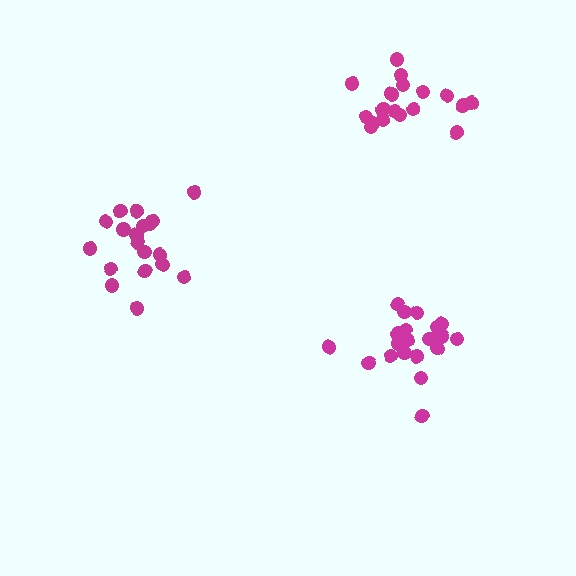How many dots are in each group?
Group 1: 20 dots, Group 2: 19 dots, Group 3: 18 dots (57 total).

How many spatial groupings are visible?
There are 3 spatial groupings.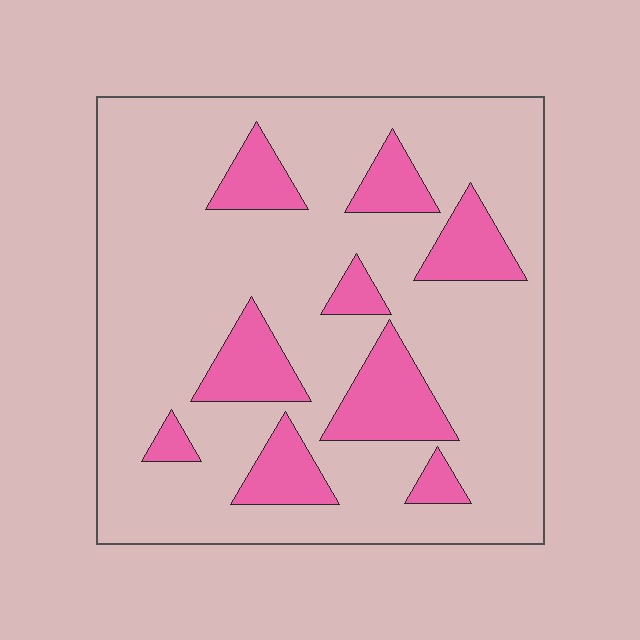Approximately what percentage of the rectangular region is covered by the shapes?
Approximately 20%.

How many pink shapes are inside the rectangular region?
9.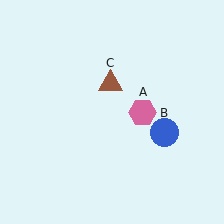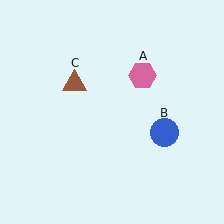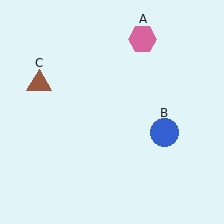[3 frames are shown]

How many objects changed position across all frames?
2 objects changed position: pink hexagon (object A), brown triangle (object C).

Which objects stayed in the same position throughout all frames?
Blue circle (object B) remained stationary.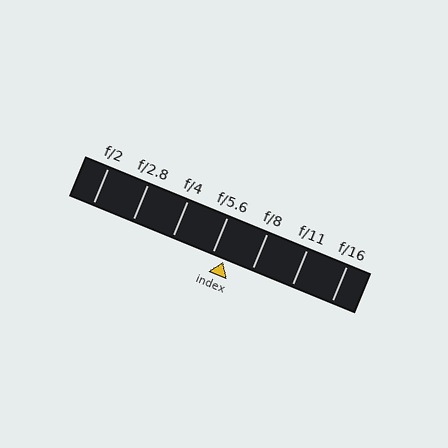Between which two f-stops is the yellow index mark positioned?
The index mark is between f/5.6 and f/8.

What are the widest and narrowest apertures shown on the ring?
The widest aperture shown is f/2 and the narrowest is f/16.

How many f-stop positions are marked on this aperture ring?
There are 7 f-stop positions marked.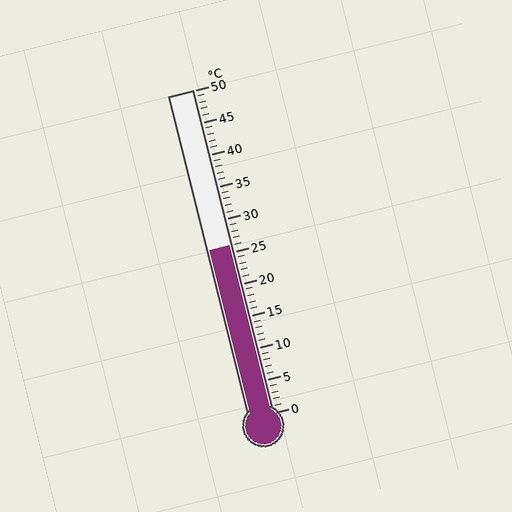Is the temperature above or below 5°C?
The temperature is above 5°C.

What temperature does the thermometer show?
The thermometer shows approximately 26°C.